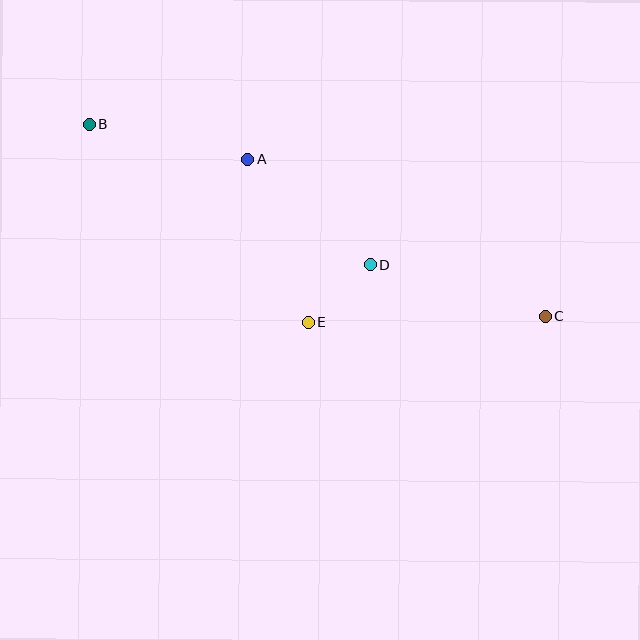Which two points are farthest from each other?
Points B and C are farthest from each other.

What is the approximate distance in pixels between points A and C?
The distance between A and C is approximately 337 pixels.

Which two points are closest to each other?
Points D and E are closest to each other.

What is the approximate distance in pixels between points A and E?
The distance between A and E is approximately 174 pixels.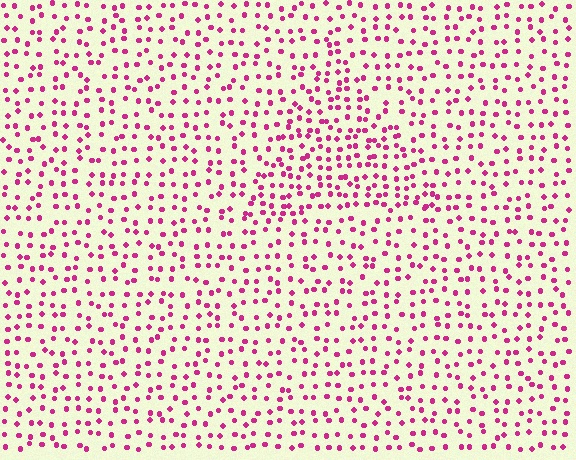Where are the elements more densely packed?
The elements are more densely packed inside the triangle boundary.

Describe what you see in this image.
The image contains small magenta elements arranged at two different densities. A triangle-shaped region is visible where the elements are more densely packed than the surrounding area.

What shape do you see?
I see a triangle.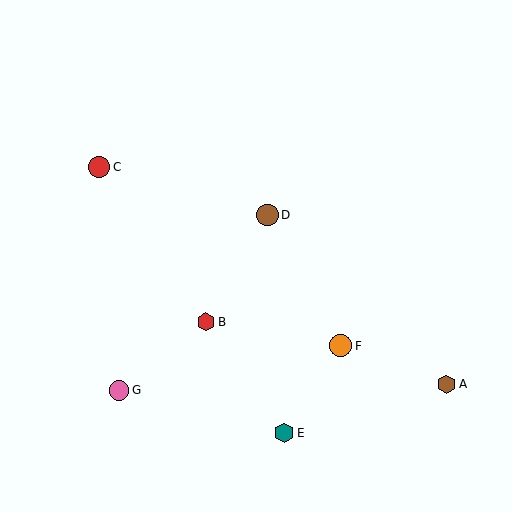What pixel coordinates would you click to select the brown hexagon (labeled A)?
Click at (447, 384) to select the brown hexagon A.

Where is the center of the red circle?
The center of the red circle is at (99, 167).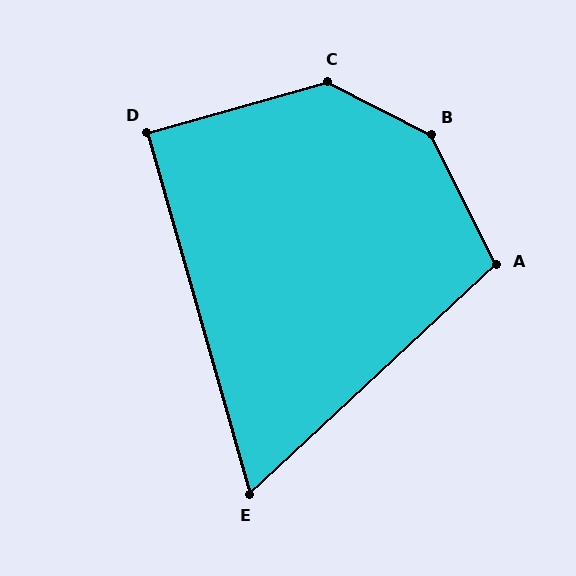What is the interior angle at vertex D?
Approximately 90 degrees (approximately right).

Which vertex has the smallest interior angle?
E, at approximately 63 degrees.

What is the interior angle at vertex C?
Approximately 137 degrees (obtuse).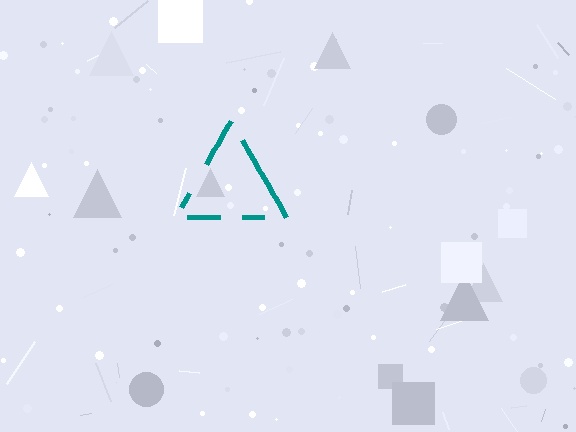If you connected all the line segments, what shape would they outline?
They would outline a triangle.